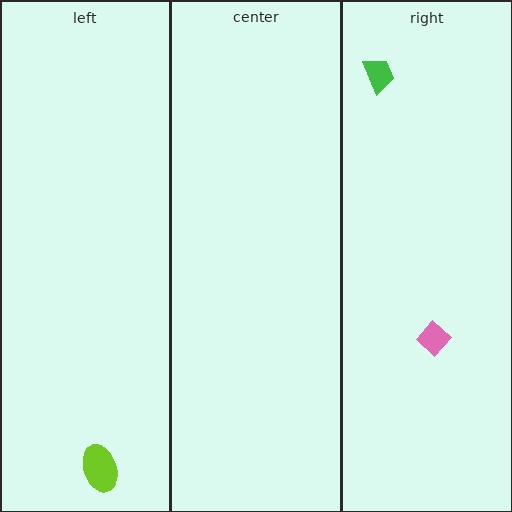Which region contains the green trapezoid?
The right region.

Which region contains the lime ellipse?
The left region.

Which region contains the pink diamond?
The right region.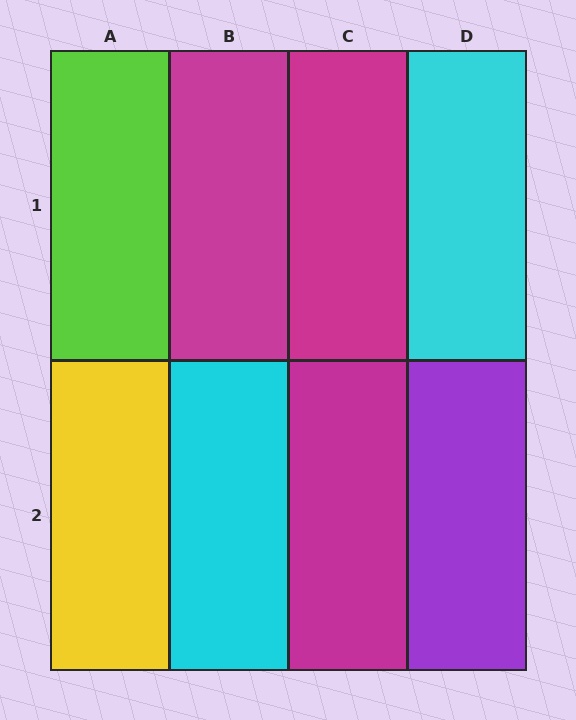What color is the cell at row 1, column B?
Magenta.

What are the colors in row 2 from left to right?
Yellow, cyan, magenta, purple.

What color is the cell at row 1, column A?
Lime.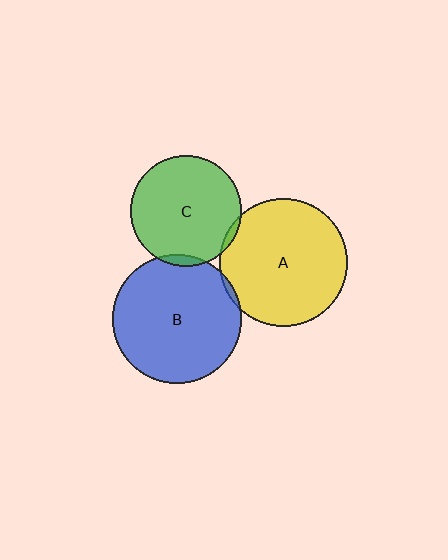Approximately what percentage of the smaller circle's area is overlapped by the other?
Approximately 5%.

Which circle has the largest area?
Circle B (blue).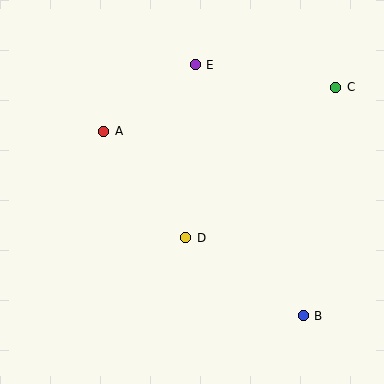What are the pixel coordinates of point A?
Point A is at (104, 131).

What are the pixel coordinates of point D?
Point D is at (186, 238).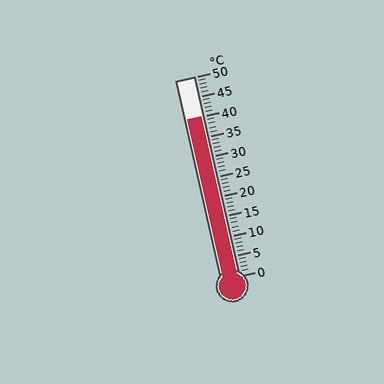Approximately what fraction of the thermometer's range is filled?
The thermometer is filled to approximately 80% of its range.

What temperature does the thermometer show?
The thermometer shows approximately 40°C.